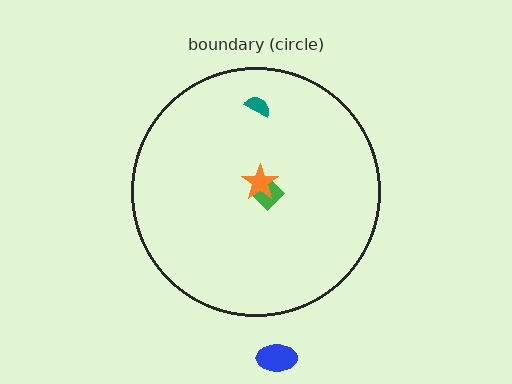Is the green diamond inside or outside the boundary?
Inside.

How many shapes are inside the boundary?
3 inside, 1 outside.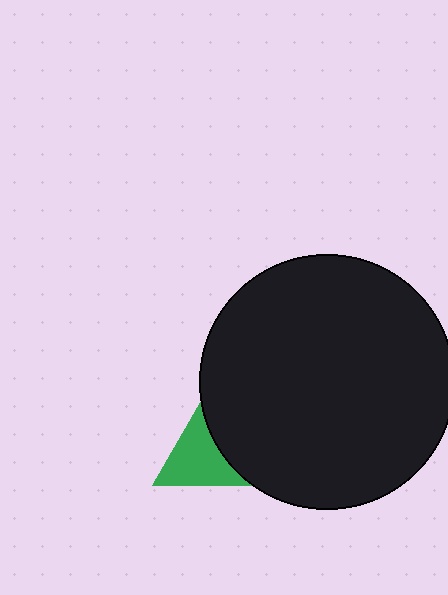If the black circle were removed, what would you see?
You would see the complete green triangle.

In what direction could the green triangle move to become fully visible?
The green triangle could move left. That would shift it out from behind the black circle entirely.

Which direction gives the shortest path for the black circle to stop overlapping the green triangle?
Moving right gives the shortest separation.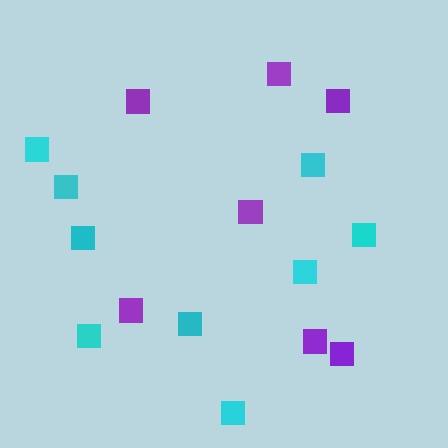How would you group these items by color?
There are 2 groups: one group of cyan squares (9) and one group of purple squares (7).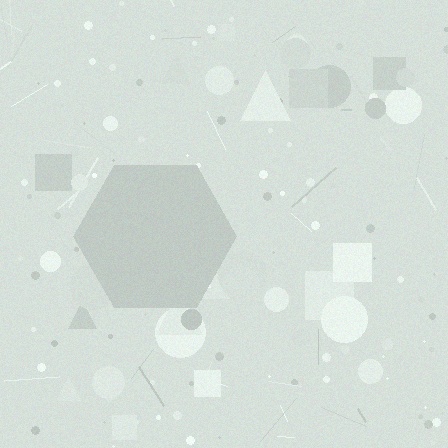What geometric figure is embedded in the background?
A hexagon is embedded in the background.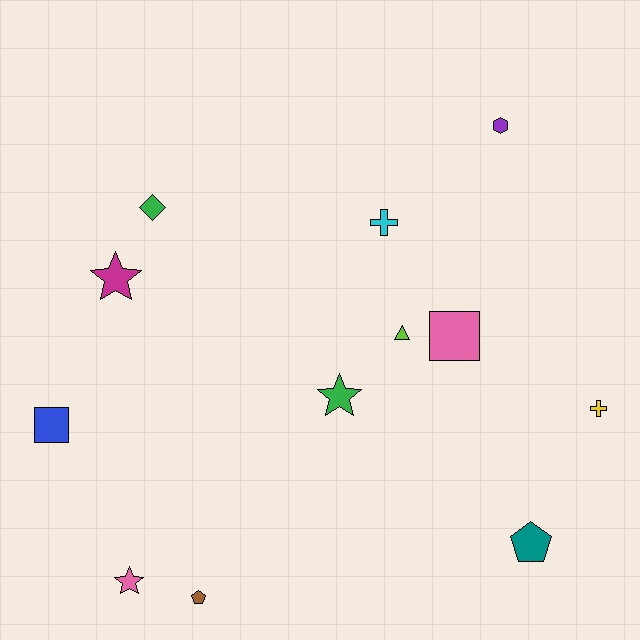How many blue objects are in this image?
There is 1 blue object.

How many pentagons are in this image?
There are 2 pentagons.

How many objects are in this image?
There are 12 objects.